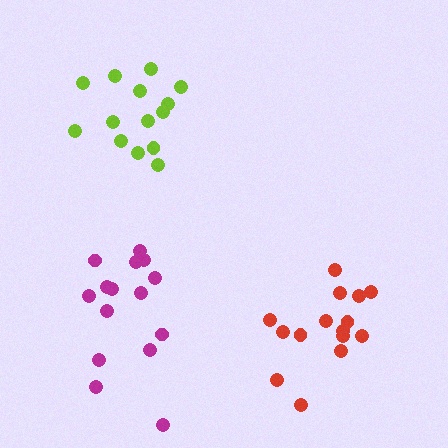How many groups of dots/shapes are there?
There are 3 groups.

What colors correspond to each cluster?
The clusters are colored: red, lime, magenta.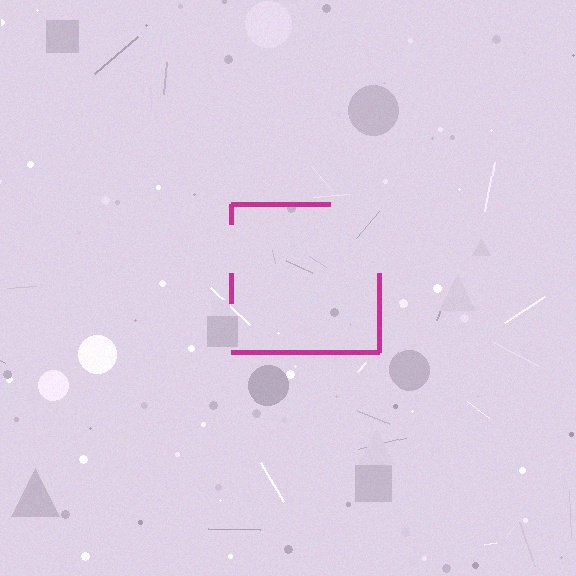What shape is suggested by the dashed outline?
The dashed outline suggests a square.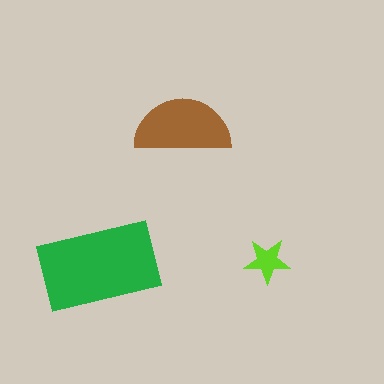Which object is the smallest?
The lime star.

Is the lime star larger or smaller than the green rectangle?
Smaller.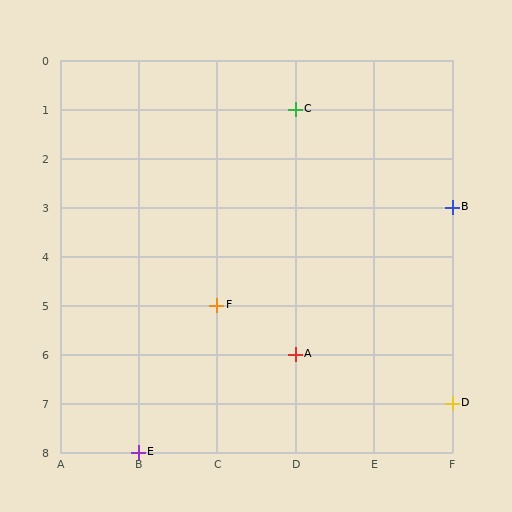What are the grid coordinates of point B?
Point B is at grid coordinates (F, 3).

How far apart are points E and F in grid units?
Points E and F are 1 column and 3 rows apart (about 3.2 grid units diagonally).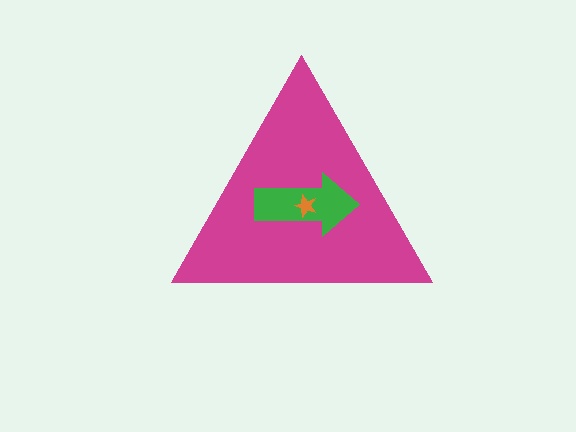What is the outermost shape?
The magenta triangle.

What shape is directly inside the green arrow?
The orange star.